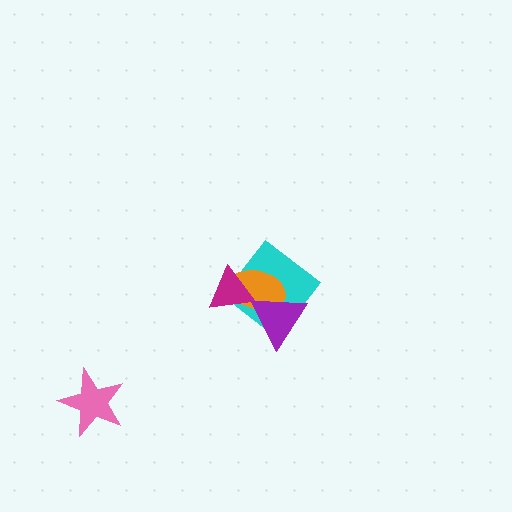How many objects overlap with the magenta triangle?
2 objects overlap with the magenta triangle.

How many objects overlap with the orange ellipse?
3 objects overlap with the orange ellipse.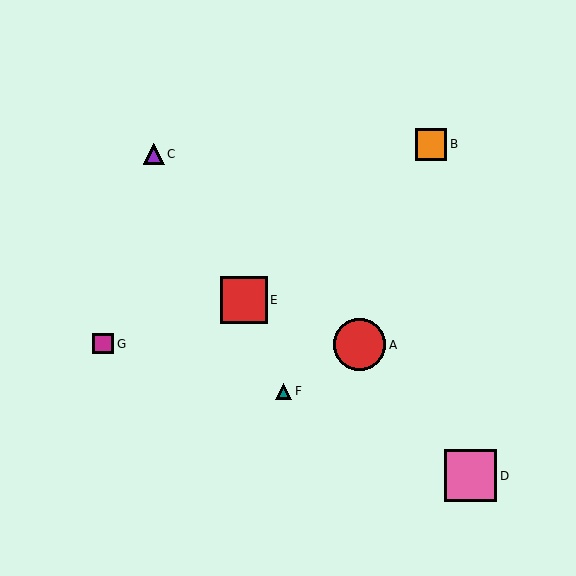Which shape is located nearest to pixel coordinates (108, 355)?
The magenta square (labeled G) at (103, 344) is nearest to that location.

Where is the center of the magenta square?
The center of the magenta square is at (103, 344).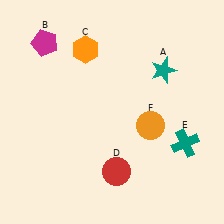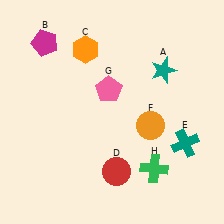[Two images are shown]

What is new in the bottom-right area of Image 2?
A green cross (H) was added in the bottom-right area of Image 2.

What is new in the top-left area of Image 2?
A pink pentagon (G) was added in the top-left area of Image 2.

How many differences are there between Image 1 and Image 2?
There are 2 differences between the two images.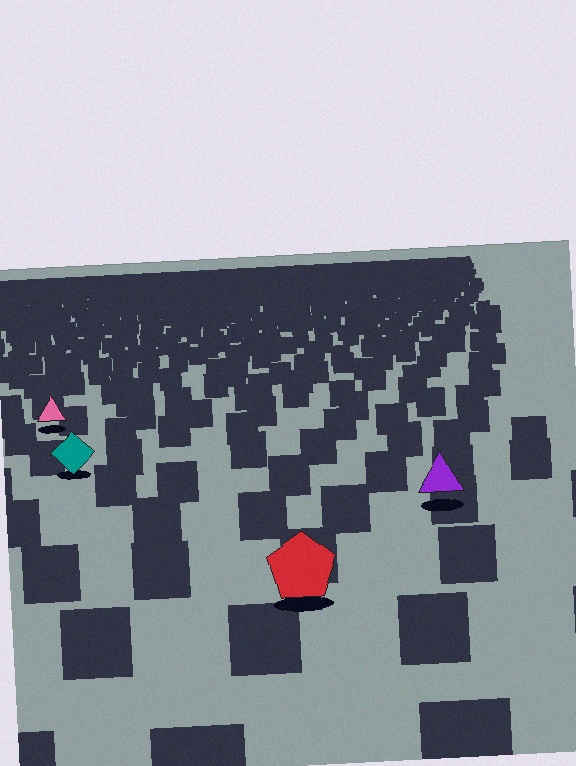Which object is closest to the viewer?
The red pentagon is closest. The texture marks near it are larger and more spread out.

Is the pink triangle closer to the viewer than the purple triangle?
No. The purple triangle is closer — you can tell from the texture gradient: the ground texture is coarser near it.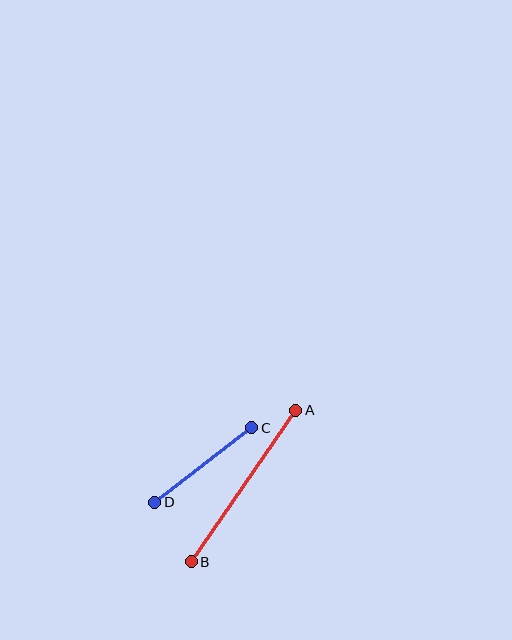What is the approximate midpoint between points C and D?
The midpoint is at approximately (203, 465) pixels.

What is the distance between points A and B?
The distance is approximately 184 pixels.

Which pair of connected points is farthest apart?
Points A and B are farthest apart.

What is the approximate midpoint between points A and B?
The midpoint is at approximately (244, 486) pixels.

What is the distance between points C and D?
The distance is approximately 122 pixels.